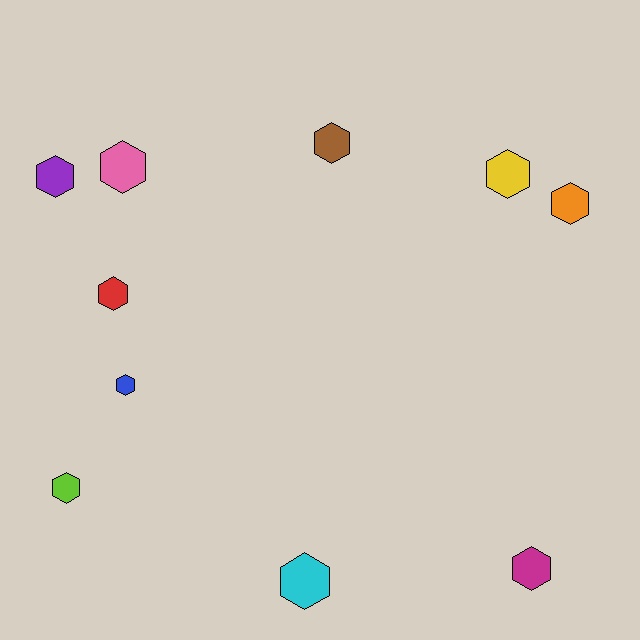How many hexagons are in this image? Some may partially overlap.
There are 10 hexagons.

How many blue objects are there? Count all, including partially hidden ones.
There is 1 blue object.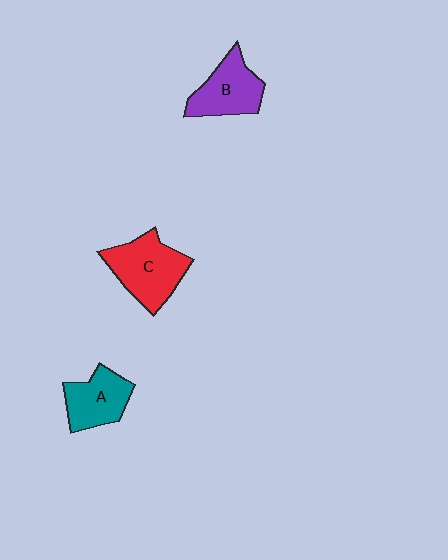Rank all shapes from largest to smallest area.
From largest to smallest: C (red), B (purple), A (teal).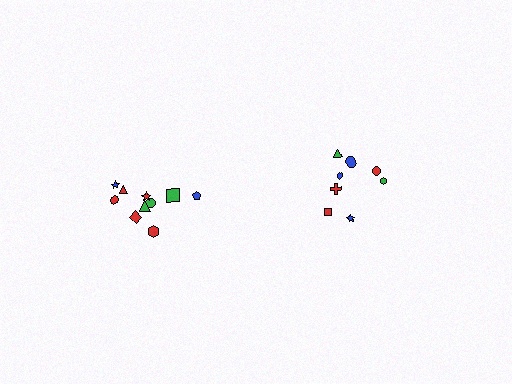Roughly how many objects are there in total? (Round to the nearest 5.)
Roughly 20 objects in total.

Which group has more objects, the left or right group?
The left group.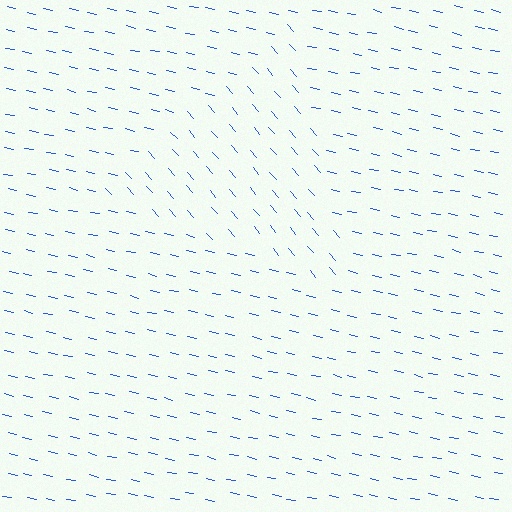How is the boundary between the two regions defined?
The boundary is defined purely by a change in line orientation (approximately 37 degrees difference). All lines are the same color and thickness.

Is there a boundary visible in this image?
Yes, there is a texture boundary formed by a change in line orientation.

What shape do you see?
I see a triangle.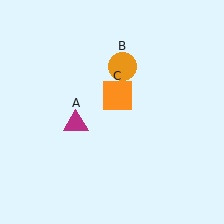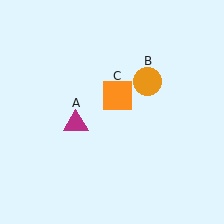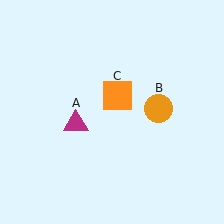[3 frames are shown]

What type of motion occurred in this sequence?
The orange circle (object B) rotated clockwise around the center of the scene.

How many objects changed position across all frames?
1 object changed position: orange circle (object B).